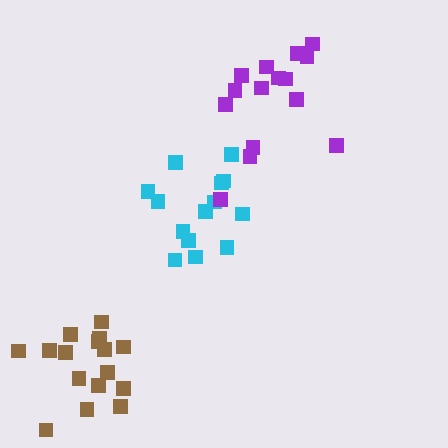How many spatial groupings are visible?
There are 3 spatial groupings.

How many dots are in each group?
Group 1: 14 dots, Group 2: 16 dots, Group 3: 15 dots (45 total).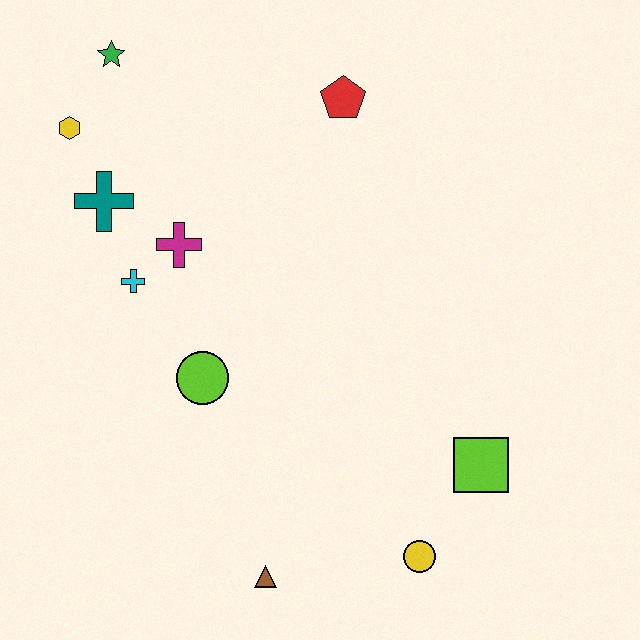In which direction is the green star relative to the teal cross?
The green star is above the teal cross.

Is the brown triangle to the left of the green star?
No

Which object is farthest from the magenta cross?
The yellow circle is farthest from the magenta cross.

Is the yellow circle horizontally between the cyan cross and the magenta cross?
No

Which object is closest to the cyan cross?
The magenta cross is closest to the cyan cross.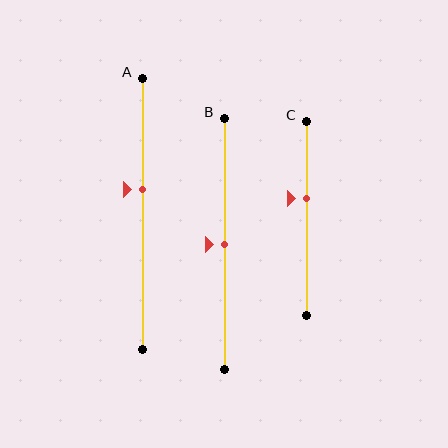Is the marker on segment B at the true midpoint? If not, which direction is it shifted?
Yes, the marker on segment B is at the true midpoint.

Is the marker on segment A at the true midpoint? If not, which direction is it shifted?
No, the marker on segment A is shifted upward by about 9% of the segment length.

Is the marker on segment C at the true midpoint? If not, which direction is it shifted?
No, the marker on segment C is shifted upward by about 11% of the segment length.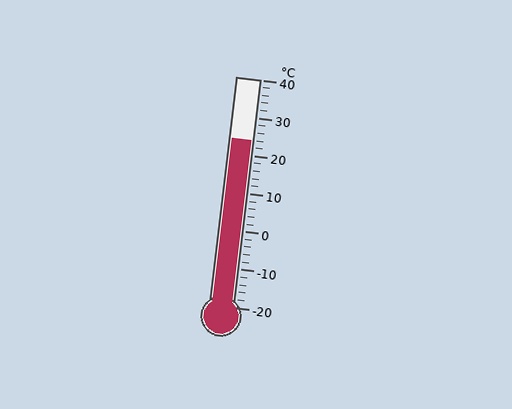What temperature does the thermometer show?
The thermometer shows approximately 24°C.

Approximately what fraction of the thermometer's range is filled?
The thermometer is filled to approximately 75% of its range.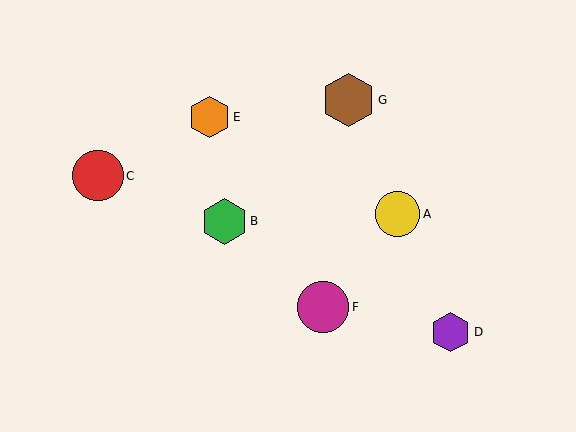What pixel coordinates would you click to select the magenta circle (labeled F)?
Click at (323, 307) to select the magenta circle F.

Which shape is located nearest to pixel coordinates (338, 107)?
The brown hexagon (labeled G) at (348, 100) is nearest to that location.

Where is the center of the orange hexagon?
The center of the orange hexagon is at (209, 117).